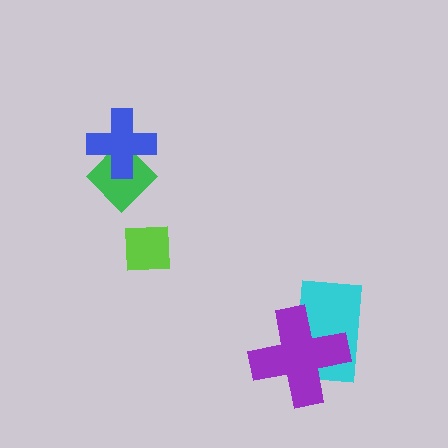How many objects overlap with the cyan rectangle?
1 object overlaps with the cyan rectangle.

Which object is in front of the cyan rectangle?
The purple cross is in front of the cyan rectangle.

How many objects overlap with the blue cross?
1 object overlaps with the blue cross.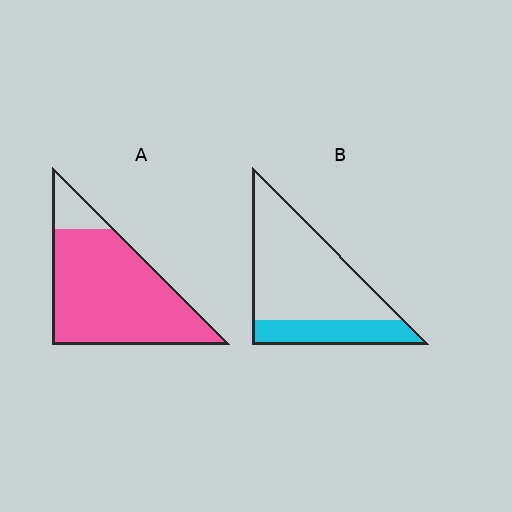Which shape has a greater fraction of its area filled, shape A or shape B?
Shape A.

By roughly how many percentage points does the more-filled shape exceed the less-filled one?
By roughly 60 percentage points (A over B).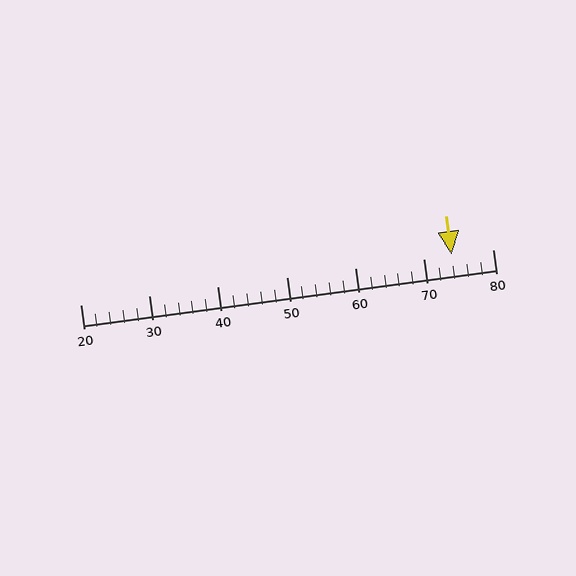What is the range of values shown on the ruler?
The ruler shows values from 20 to 80.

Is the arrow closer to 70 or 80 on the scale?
The arrow is closer to 70.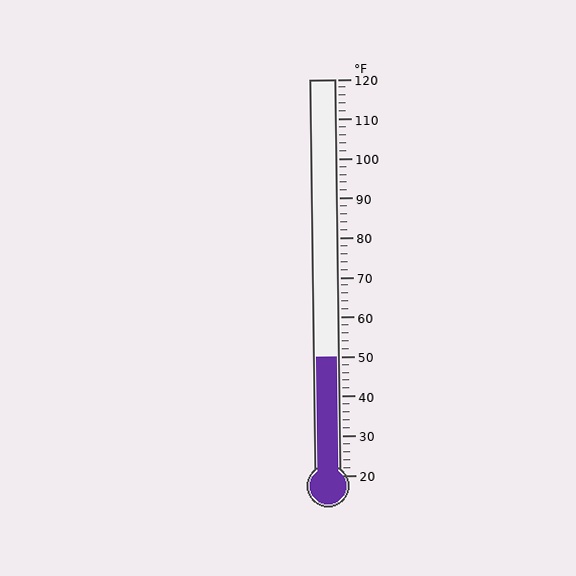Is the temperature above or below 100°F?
The temperature is below 100°F.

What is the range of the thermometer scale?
The thermometer scale ranges from 20°F to 120°F.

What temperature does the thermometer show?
The thermometer shows approximately 50°F.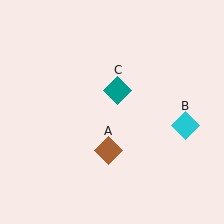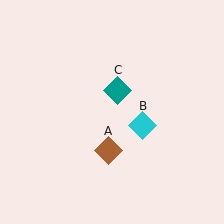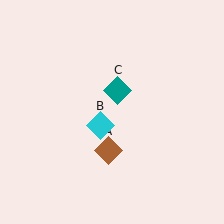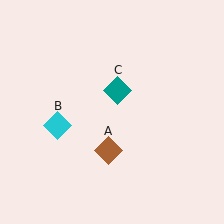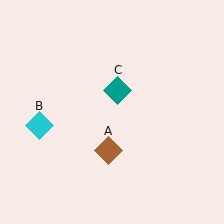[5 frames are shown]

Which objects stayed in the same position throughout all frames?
Brown diamond (object A) and teal diamond (object C) remained stationary.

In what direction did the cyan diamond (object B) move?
The cyan diamond (object B) moved left.